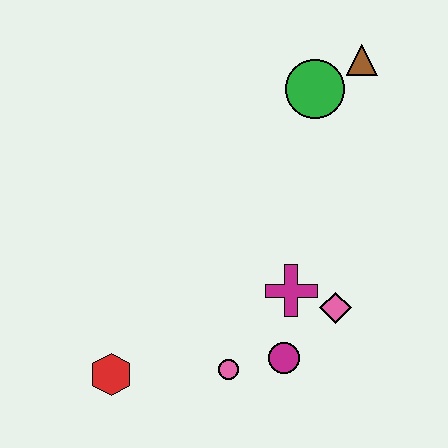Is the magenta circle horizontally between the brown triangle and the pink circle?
Yes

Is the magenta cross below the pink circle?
No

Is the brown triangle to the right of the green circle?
Yes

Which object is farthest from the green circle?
The red hexagon is farthest from the green circle.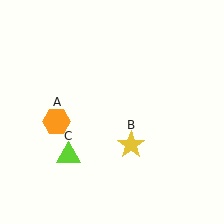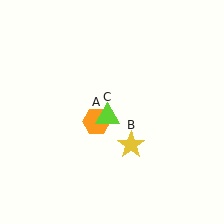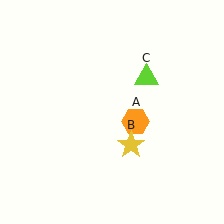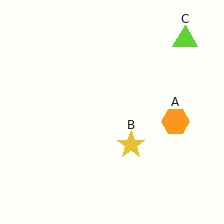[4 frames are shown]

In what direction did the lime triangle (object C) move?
The lime triangle (object C) moved up and to the right.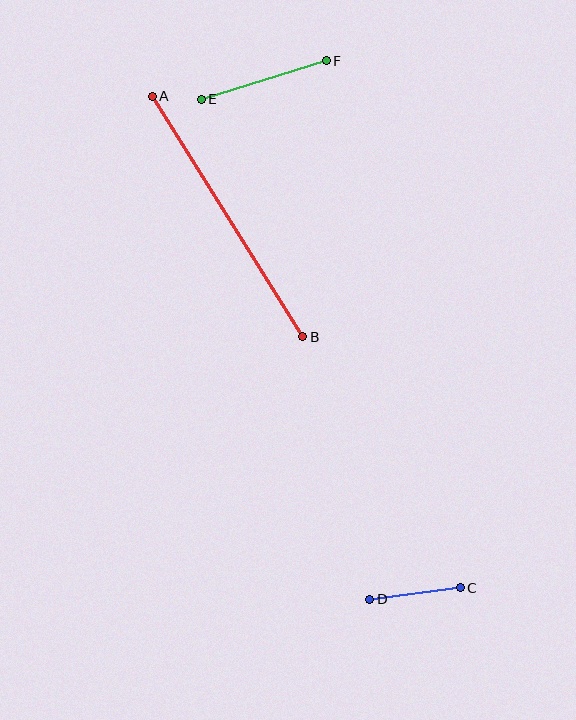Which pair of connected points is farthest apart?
Points A and B are farthest apart.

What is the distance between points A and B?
The distance is approximately 284 pixels.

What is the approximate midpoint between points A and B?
The midpoint is at approximately (227, 217) pixels.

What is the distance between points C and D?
The distance is approximately 91 pixels.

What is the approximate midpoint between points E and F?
The midpoint is at approximately (264, 80) pixels.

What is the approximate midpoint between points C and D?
The midpoint is at approximately (415, 594) pixels.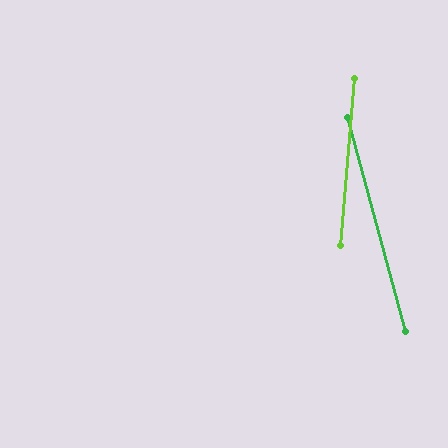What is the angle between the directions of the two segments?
Approximately 20 degrees.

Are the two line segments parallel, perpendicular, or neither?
Neither parallel nor perpendicular — they differ by about 20°.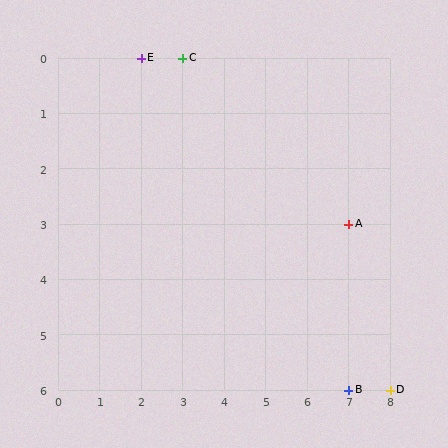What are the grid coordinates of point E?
Point E is at grid coordinates (2, 0).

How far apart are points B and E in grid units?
Points B and E are 5 columns and 6 rows apart (about 7.8 grid units diagonally).